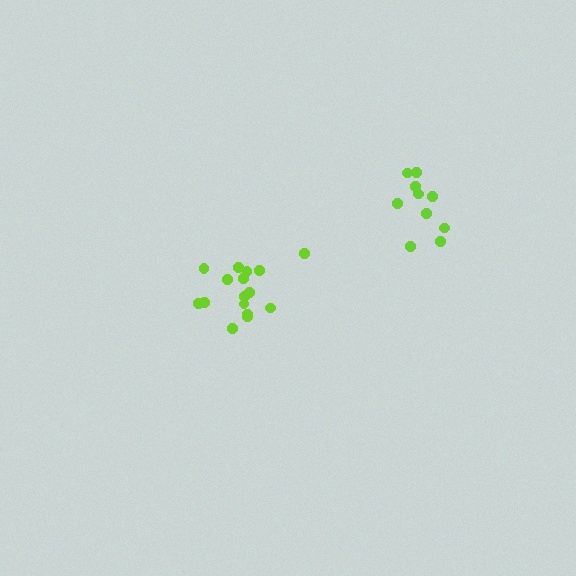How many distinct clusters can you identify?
There are 2 distinct clusters.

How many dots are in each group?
Group 1: 16 dots, Group 2: 10 dots (26 total).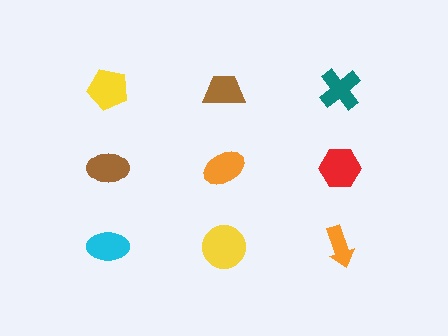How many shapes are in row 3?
3 shapes.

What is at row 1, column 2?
A brown trapezoid.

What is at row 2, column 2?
An orange ellipse.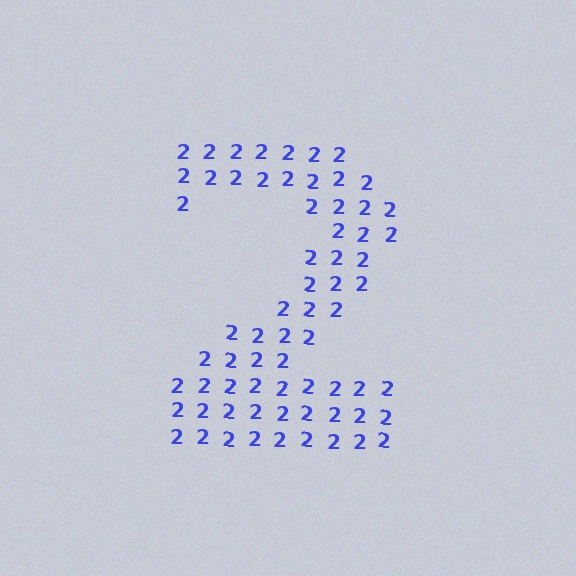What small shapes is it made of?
It is made of small digit 2's.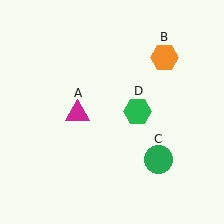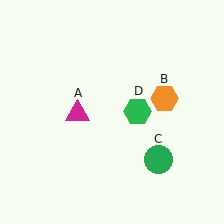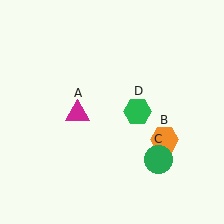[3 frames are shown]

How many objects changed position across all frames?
1 object changed position: orange hexagon (object B).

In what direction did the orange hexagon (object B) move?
The orange hexagon (object B) moved down.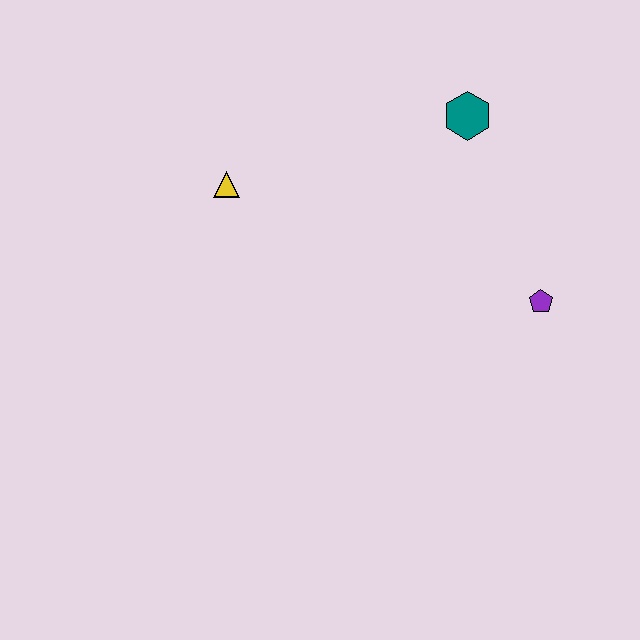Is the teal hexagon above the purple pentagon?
Yes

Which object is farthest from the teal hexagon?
The yellow triangle is farthest from the teal hexagon.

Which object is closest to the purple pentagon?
The teal hexagon is closest to the purple pentagon.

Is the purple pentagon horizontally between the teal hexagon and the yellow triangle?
No